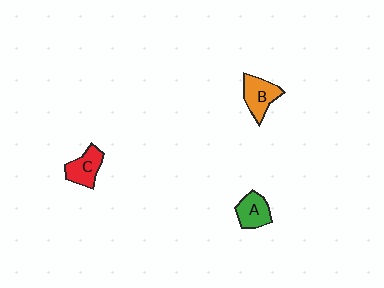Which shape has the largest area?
Shape B (orange).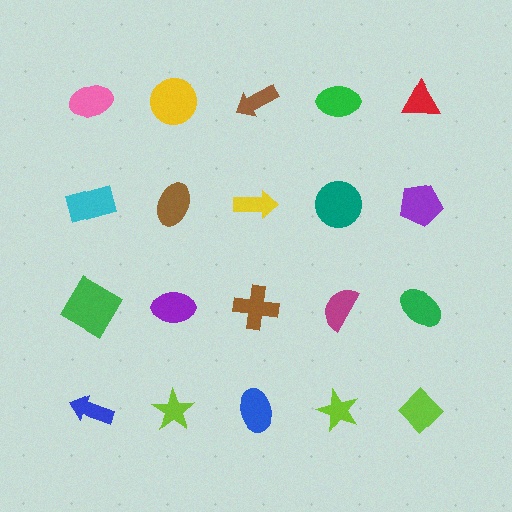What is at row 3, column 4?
A magenta semicircle.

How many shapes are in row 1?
5 shapes.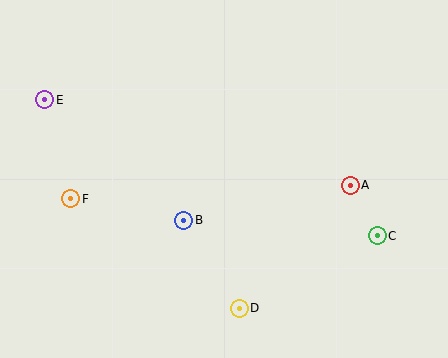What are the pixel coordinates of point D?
Point D is at (239, 308).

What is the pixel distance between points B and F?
The distance between B and F is 115 pixels.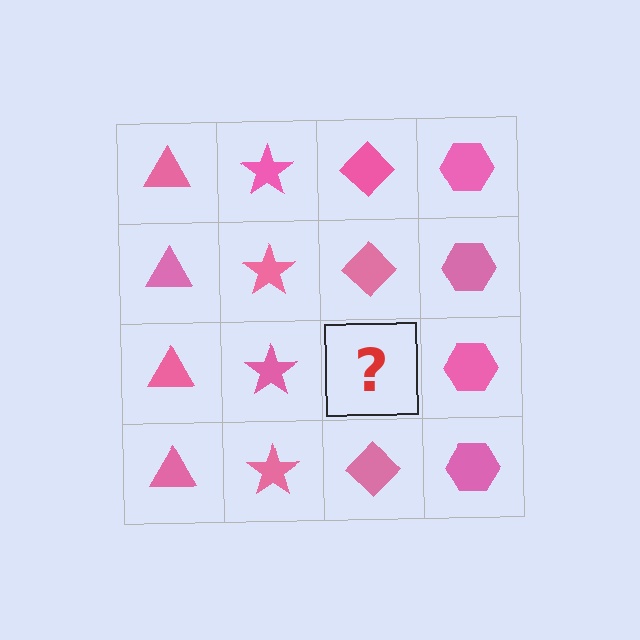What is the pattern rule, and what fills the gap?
The rule is that each column has a consistent shape. The gap should be filled with a pink diamond.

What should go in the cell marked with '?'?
The missing cell should contain a pink diamond.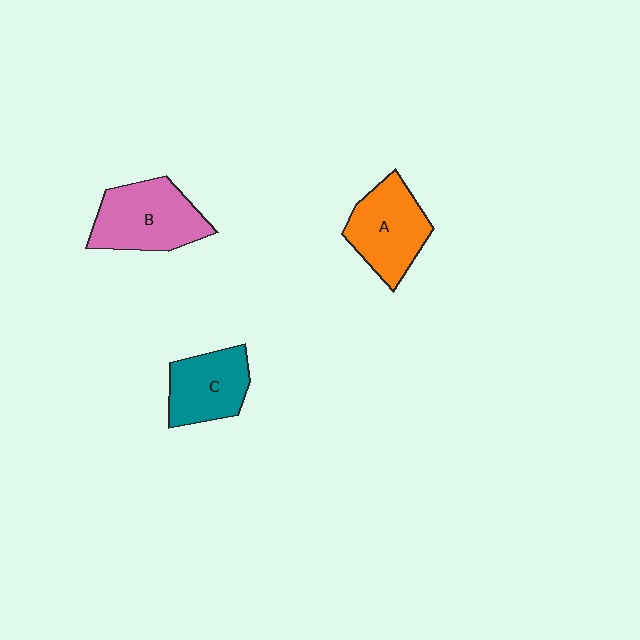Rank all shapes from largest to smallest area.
From largest to smallest: B (pink), A (orange), C (teal).